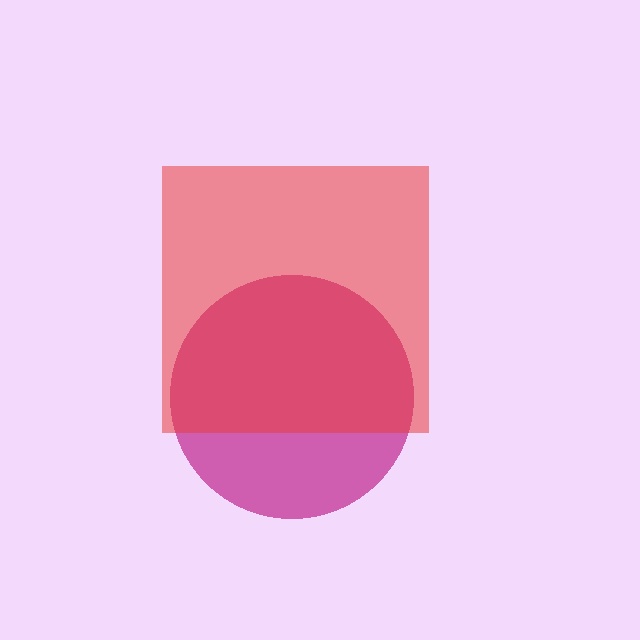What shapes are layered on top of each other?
The layered shapes are: a magenta circle, a red square.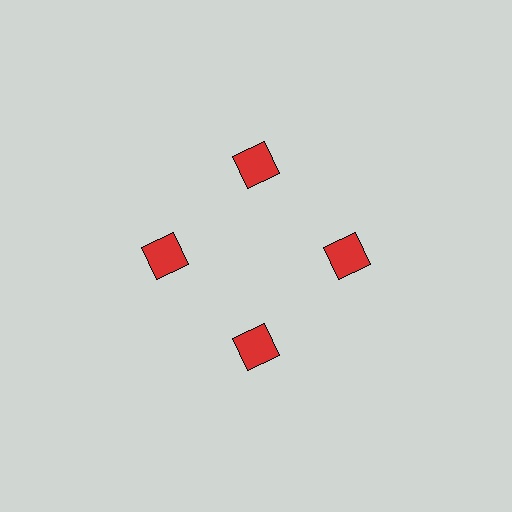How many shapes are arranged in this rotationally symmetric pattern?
There are 4 shapes, arranged in 4 groups of 1.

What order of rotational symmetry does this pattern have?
This pattern has 4-fold rotational symmetry.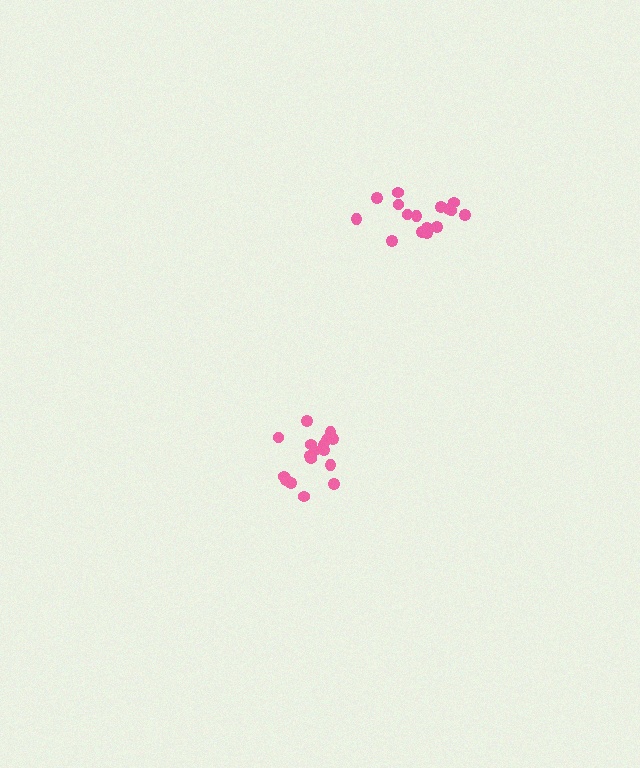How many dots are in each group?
Group 1: 16 dots, Group 2: 17 dots (33 total).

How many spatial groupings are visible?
There are 2 spatial groupings.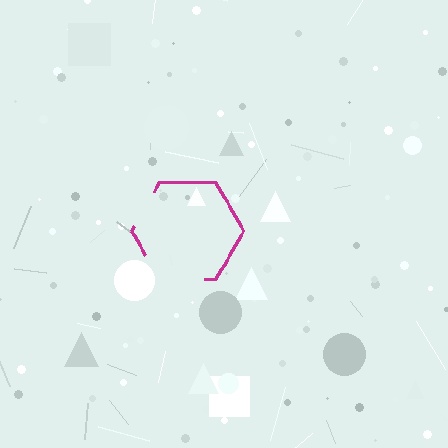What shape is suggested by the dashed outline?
The dashed outline suggests a hexagon.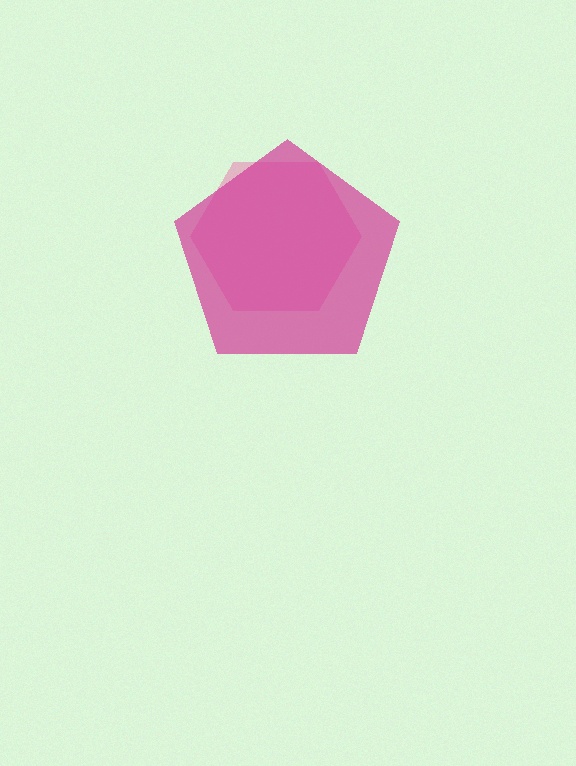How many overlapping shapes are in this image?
There are 2 overlapping shapes in the image.